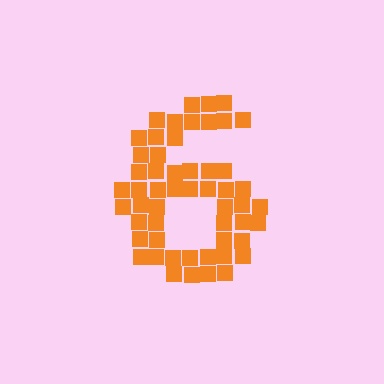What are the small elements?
The small elements are squares.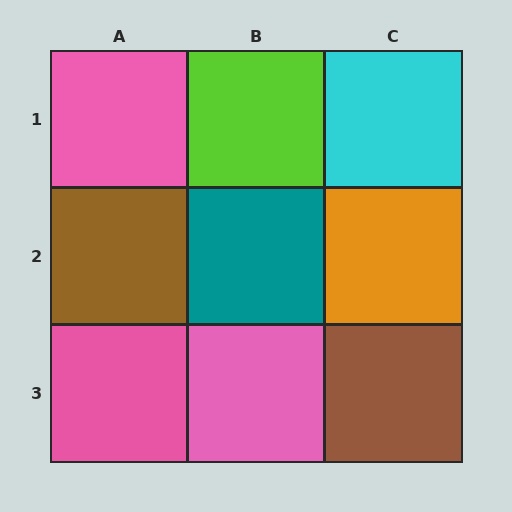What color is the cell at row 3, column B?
Pink.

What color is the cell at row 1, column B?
Lime.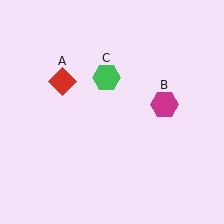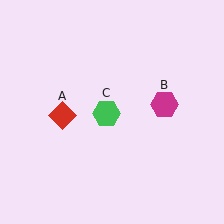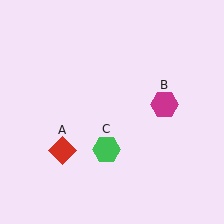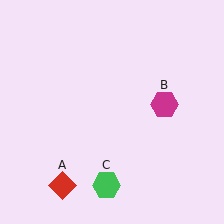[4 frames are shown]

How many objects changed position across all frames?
2 objects changed position: red diamond (object A), green hexagon (object C).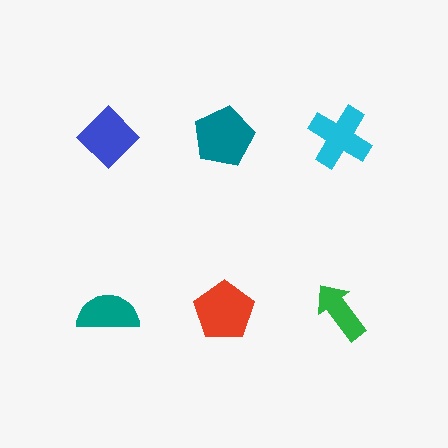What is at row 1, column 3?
A cyan cross.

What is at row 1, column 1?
A blue diamond.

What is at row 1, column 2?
A teal pentagon.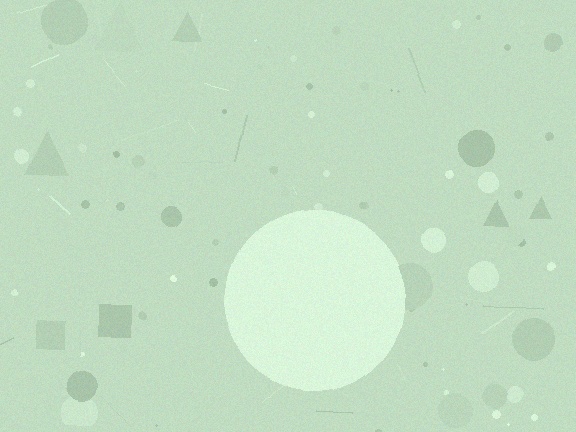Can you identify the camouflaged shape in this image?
The camouflaged shape is a circle.